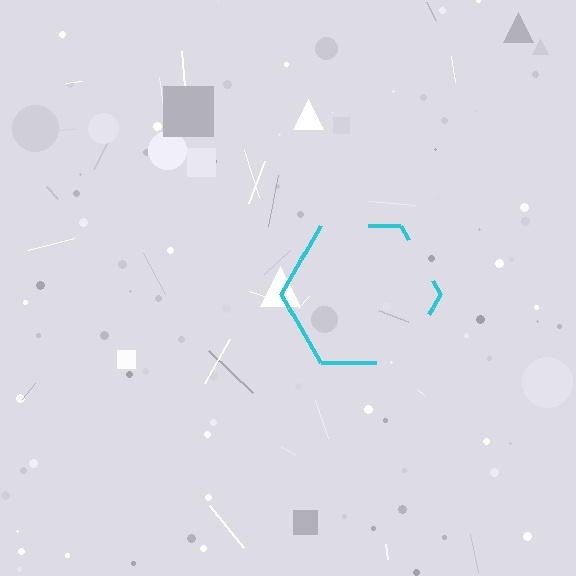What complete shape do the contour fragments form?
The contour fragments form a hexagon.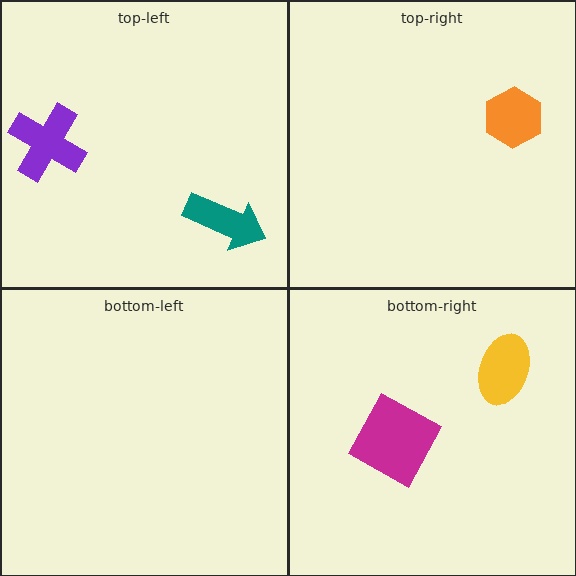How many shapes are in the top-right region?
1.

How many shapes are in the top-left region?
2.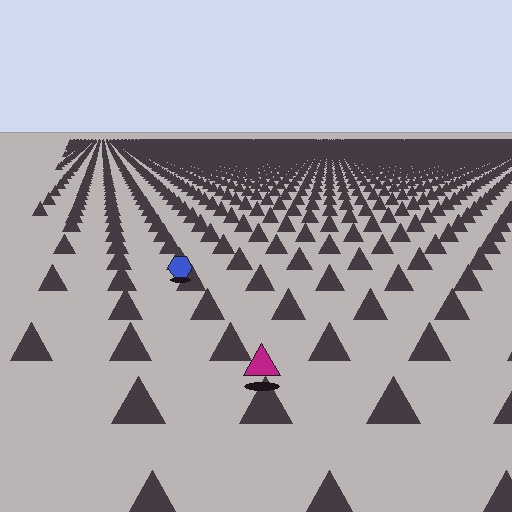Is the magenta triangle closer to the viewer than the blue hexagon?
Yes. The magenta triangle is closer — you can tell from the texture gradient: the ground texture is coarser near it.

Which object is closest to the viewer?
The magenta triangle is closest. The texture marks near it are larger and more spread out.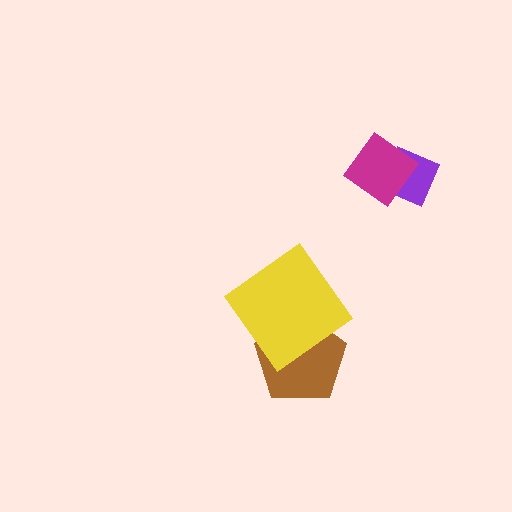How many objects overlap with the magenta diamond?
1 object overlaps with the magenta diamond.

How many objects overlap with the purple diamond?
1 object overlaps with the purple diamond.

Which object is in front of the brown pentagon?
The yellow diamond is in front of the brown pentagon.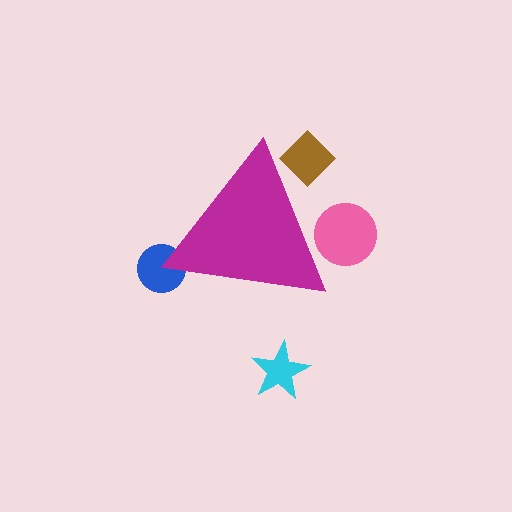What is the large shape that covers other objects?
A magenta triangle.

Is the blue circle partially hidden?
Yes, the blue circle is partially hidden behind the magenta triangle.